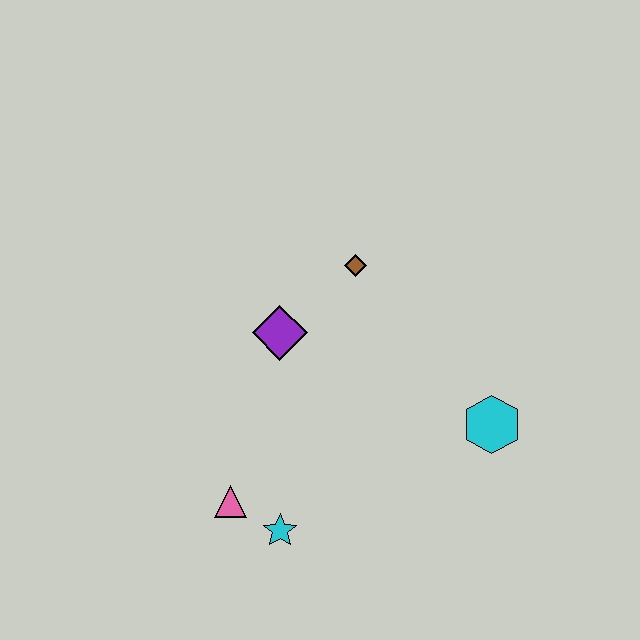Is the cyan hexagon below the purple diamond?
Yes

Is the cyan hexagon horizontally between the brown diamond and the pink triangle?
No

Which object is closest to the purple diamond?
The brown diamond is closest to the purple diamond.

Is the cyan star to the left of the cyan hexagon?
Yes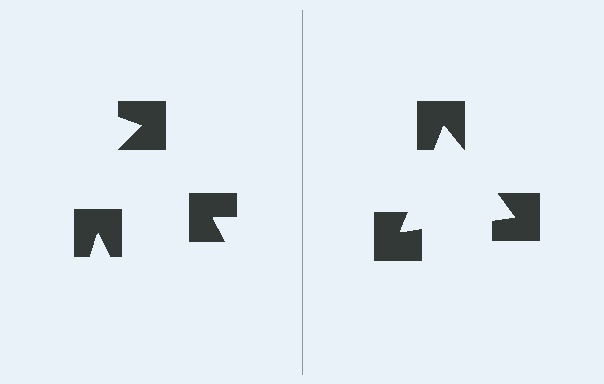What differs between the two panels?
The notched squares are positioned identically on both sides; only the wedge orientations differ. On the right they align to a triangle; on the left they are misaligned.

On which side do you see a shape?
An illusory triangle appears on the right side. On the left side the wedge cuts are rotated, so no coherent shape forms.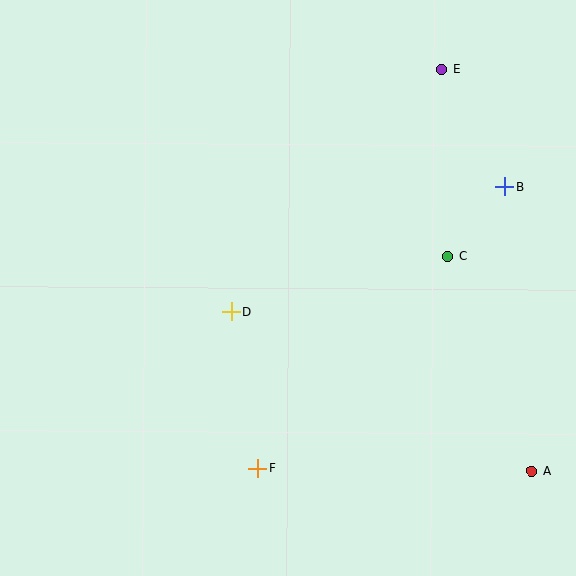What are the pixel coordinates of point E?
Point E is at (442, 69).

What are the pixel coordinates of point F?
Point F is at (258, 468).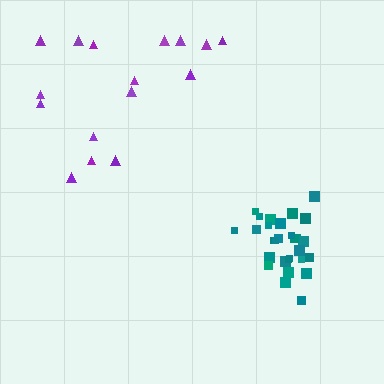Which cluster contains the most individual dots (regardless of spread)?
Teal (29).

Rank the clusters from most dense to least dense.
teal, purple.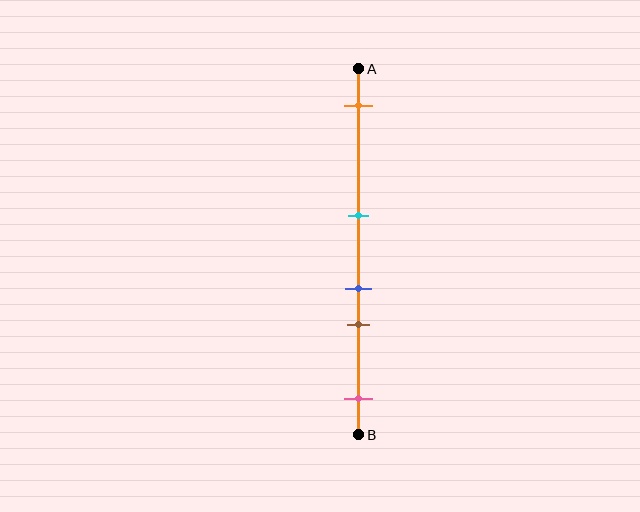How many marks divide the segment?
There are 5 marks dividing the segment.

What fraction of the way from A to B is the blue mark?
The blue mark is approximately 60% (0.6) of the way from A to B.